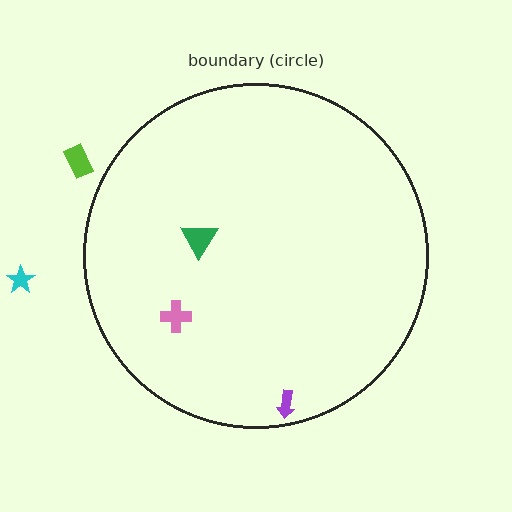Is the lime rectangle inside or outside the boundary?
Outside.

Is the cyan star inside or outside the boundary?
Outside.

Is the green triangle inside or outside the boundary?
Inside.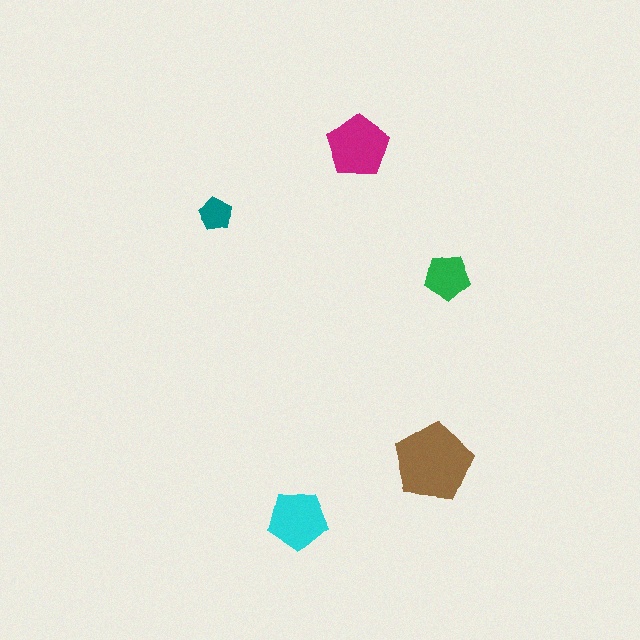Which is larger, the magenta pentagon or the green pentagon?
The magenta one.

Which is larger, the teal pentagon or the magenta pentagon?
The magenta one.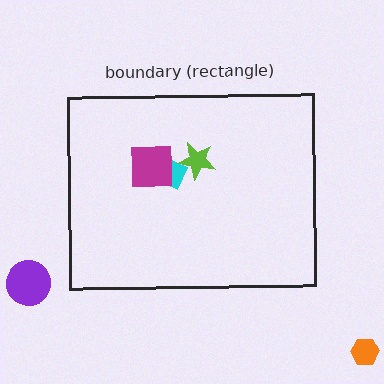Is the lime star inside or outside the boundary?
Inside.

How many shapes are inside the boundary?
3 inside, 2 outside.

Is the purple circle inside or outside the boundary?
Outside.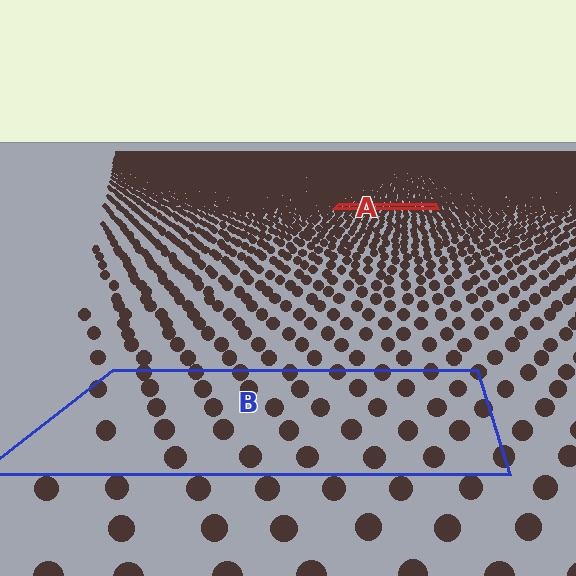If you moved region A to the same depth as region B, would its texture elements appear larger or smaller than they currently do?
They would appear larger. At a closer depth, the same texture elements are projected at a bigger on-screen size.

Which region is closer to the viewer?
Region B is closer. The texture elements there are larger and more spread out.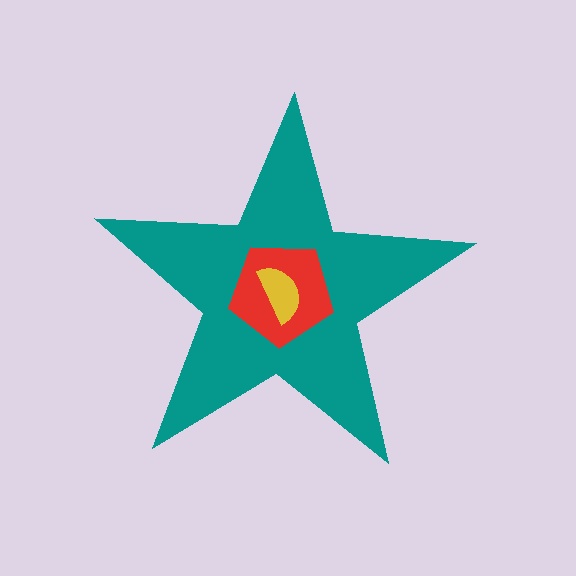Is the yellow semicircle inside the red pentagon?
Yes.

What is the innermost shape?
The yellow semicircle.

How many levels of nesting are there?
3.